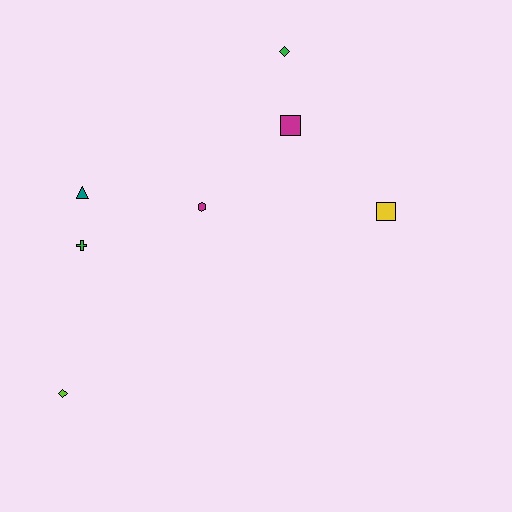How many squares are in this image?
There are 2 squares.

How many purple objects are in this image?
There are no purple objects.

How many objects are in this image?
There are 7 objects.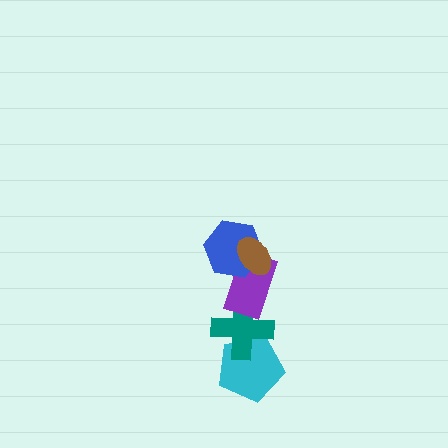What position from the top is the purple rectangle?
The purple rectangle is 3rd from the top.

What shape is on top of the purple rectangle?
The blue hexagon is on top of the purple rectangle.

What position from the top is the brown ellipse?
The brown ellipse is 1st from the top.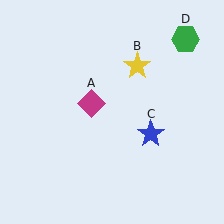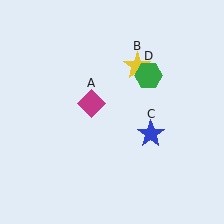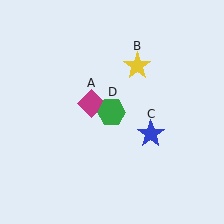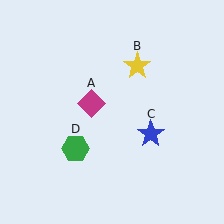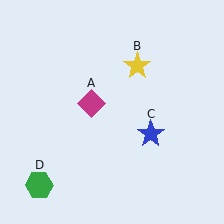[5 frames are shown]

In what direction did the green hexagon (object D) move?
The green hexagon (object D) moved down and to the left.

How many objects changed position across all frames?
1 object changed position: green hexagon (object D).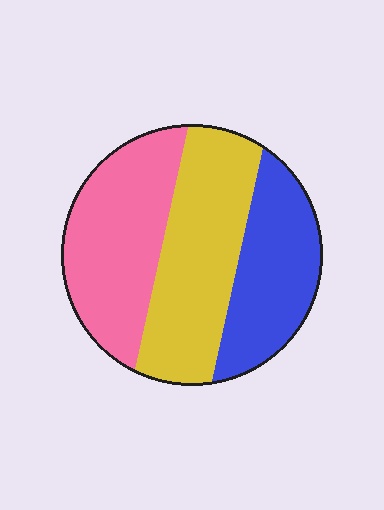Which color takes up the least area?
Blue, at roughly 30%.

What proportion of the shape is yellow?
Yellow covers around 35% of the shape.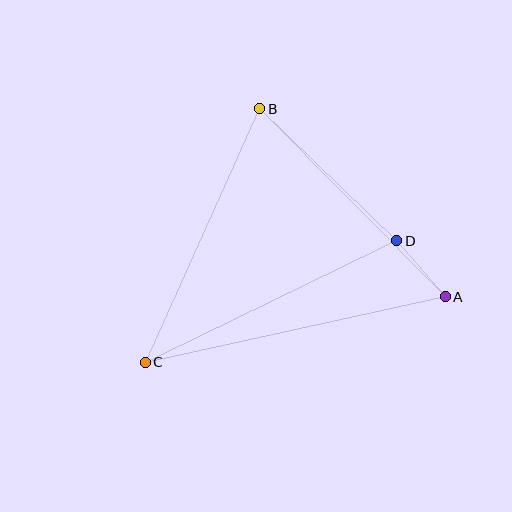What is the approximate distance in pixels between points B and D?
The distance between B and D is approximately 190 pixels.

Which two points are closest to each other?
Points A and D are closest to each other.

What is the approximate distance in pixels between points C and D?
The distance between C and D is approximately 279 pixels.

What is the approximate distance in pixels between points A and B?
The distance between A and B is approximately 264 pixels.